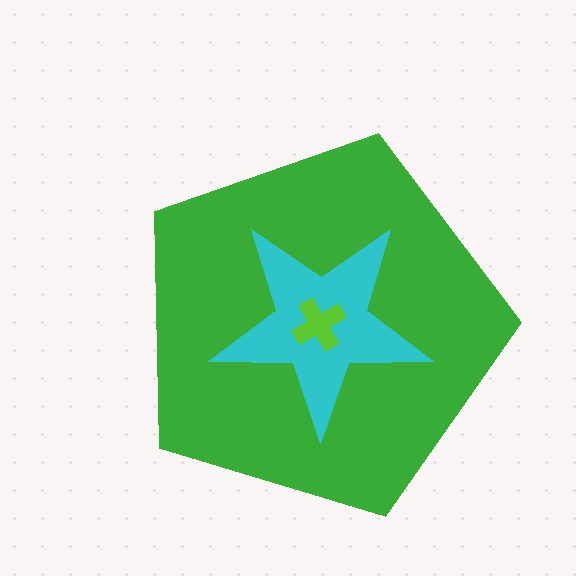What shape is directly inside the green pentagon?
The cyan star.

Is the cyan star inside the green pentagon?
Yes.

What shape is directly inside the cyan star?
The lime cross.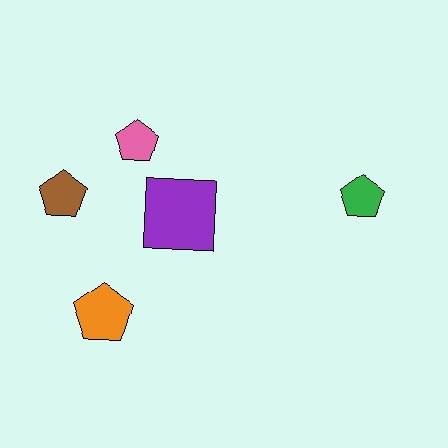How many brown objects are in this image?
There is 1 brown object.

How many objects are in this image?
There are 5 objects.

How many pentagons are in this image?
There are 4 pentagons.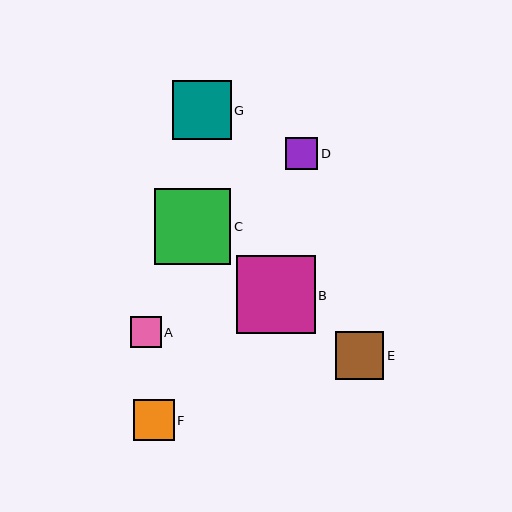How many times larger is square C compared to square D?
Square C is approximately 2.4 times the size of square D.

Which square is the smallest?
Square A is the smallest with a size of approximately 31 pixels.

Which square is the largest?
Square B is the largest with a size of approximately 78 pixels.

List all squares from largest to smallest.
From largest to smallest: B, C, G, E, F, D, A.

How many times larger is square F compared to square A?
Square F is approximately 1.3 times the size of square A.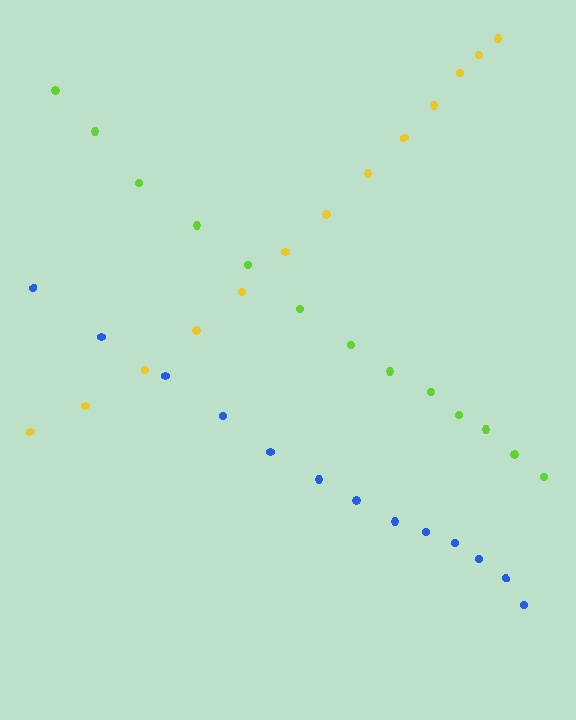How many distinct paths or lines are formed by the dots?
There are 3 distinct paths.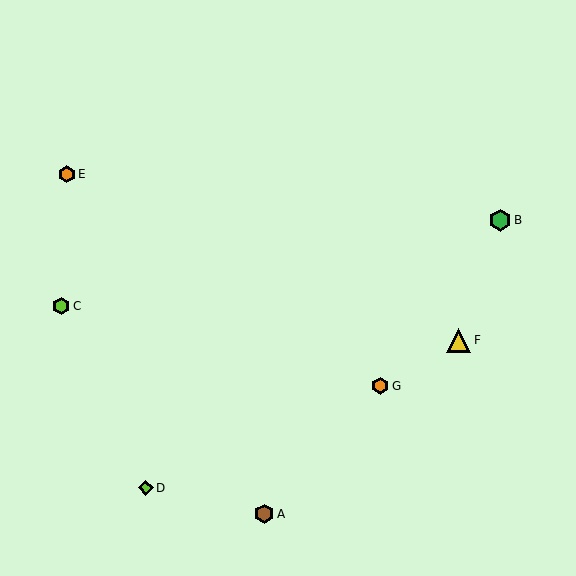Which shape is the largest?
The yellow triangle (labeled F) is the largest.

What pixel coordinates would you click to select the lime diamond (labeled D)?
Click at (146, 488) to select the lime diamond D.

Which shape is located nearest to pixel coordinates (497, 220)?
The green hexagon (labeled B) at (500, 220) is nearest to that location.